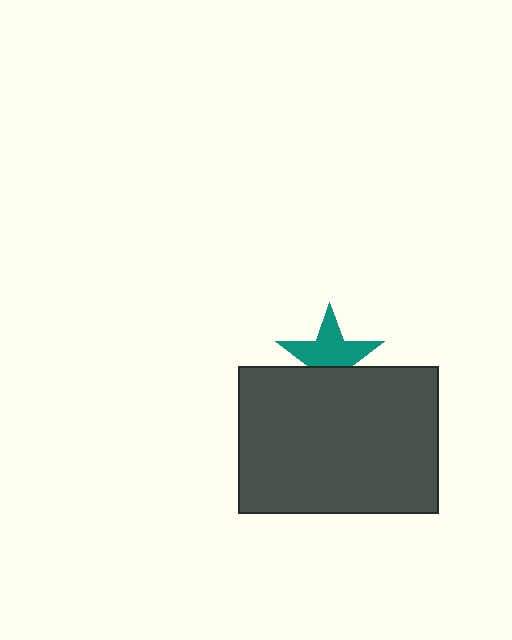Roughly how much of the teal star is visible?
About half of it is visible (roughly 63%).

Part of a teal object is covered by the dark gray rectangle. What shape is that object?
It is a star.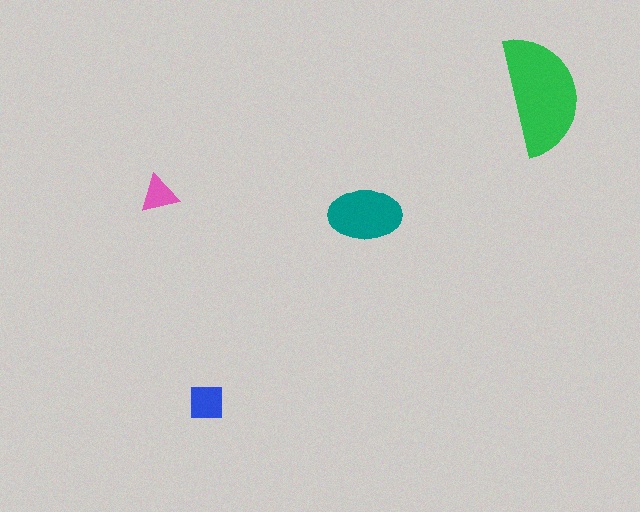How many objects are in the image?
There are 4 objects in the image.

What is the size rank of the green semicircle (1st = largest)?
1st.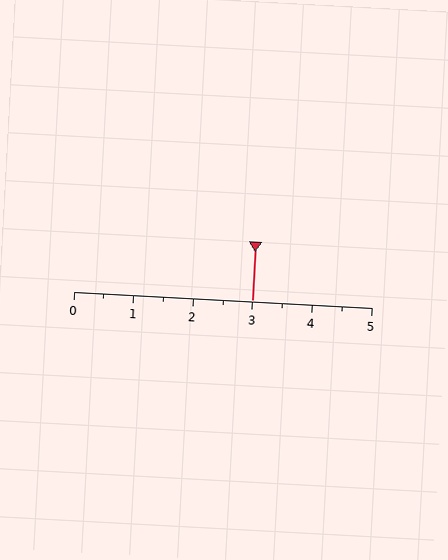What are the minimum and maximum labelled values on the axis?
The axis runs from 0 to 5.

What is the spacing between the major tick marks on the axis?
The major ticks are spaced 1 apart.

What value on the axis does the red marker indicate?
The marker indicates approximately 3.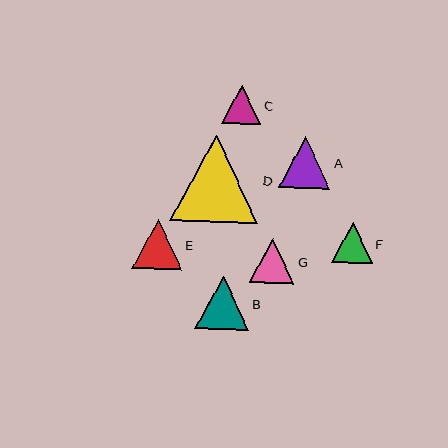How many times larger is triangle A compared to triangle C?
Triangle A is approximately 1.3 times the size of triangle C.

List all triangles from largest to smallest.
From largest to smallest: D, B, A, E, G, F, C.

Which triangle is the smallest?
Triangle C is the smallest with a size of approximately 40 pixels.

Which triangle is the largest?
Triangle D is the largest with a size of approximately 88 pixels.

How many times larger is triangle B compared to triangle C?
Triangle B is approximately 1.4 times the size of triangle C.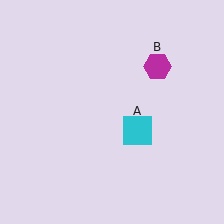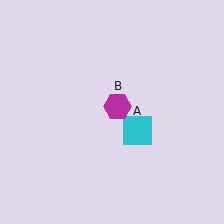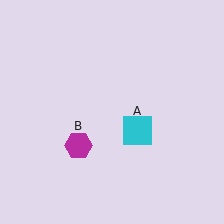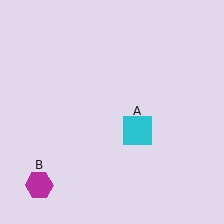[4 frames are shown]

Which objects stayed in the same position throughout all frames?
Cyan square (object A) remained stationary.